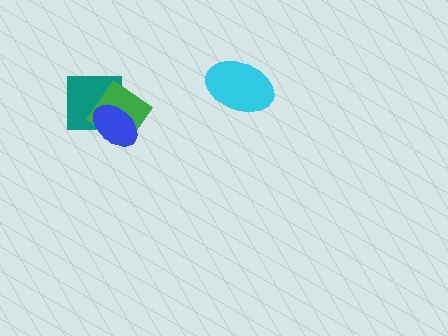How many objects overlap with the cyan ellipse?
0 objects overlap with the cyan ellipse.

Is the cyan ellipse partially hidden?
No, no other shape covers it.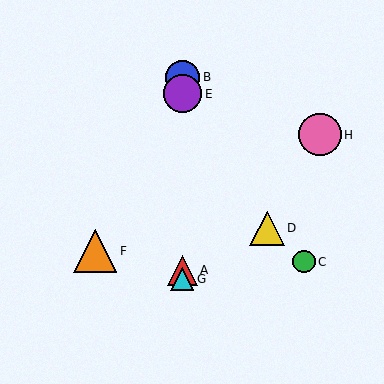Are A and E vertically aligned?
Yes, both are at x≈182.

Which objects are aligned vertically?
Objects A, B, E, G are aligned vertically.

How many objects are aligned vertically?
4 objects (A, B, E, G) are aligned vertically.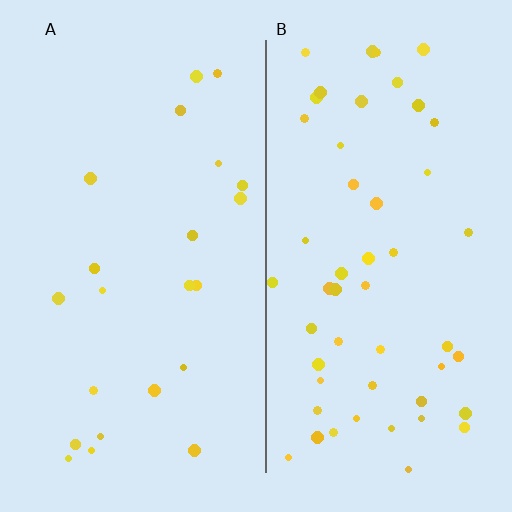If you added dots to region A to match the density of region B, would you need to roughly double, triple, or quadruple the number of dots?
Approximately double.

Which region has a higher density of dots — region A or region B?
B (the right).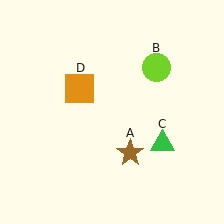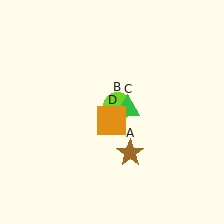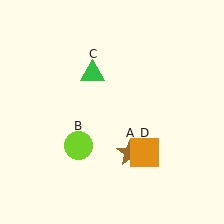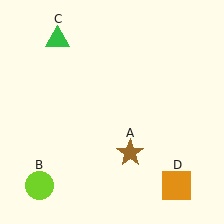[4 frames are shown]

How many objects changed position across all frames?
3 objects changed position: lime circle (object B), green triangle (object C), orange square (object D).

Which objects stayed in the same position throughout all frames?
Brown star (object A) remained stationary.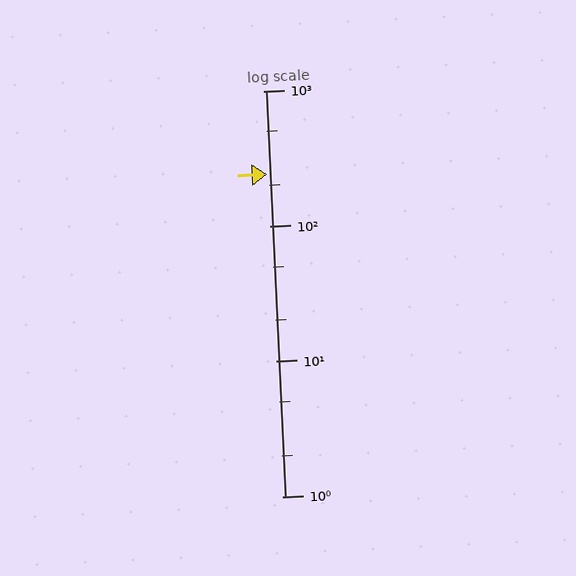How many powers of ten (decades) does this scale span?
The scale spans 3 decades, from 1 to 1000.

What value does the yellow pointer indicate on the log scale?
The pointer indicates approximately 240.